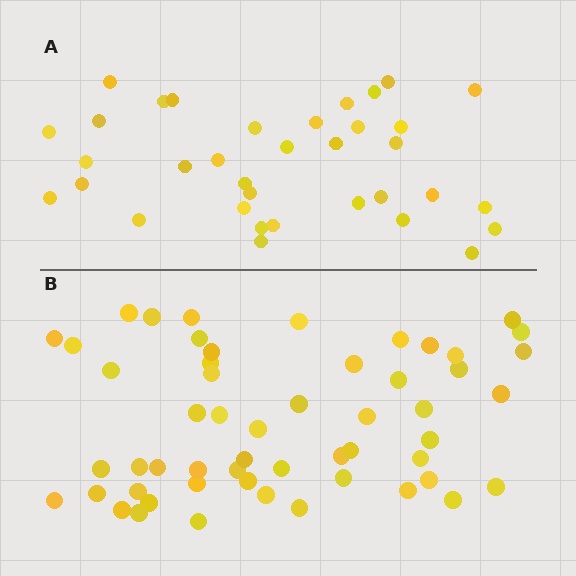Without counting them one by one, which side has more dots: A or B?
Region B (the bottom region) has more dots.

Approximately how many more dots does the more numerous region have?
Region B has approximately 20 more dots than region A.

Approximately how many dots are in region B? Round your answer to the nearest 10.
About 50 dots. (The exact count is 54, which rounds to 50.)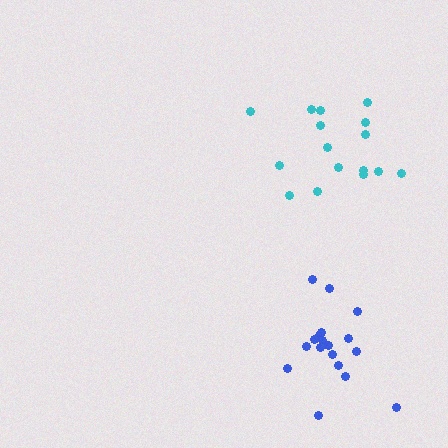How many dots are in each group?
Group 1: 16 dots, Group 2: 18 dots (34 total).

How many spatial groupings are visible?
There are 2 spatial groupings.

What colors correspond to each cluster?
The clusters are colored: cyan, blue.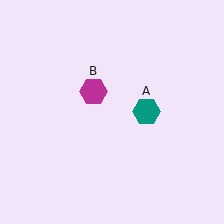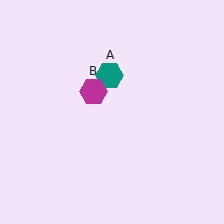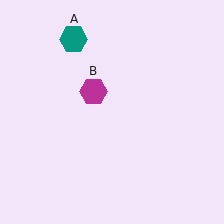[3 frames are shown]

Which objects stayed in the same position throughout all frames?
Magenta hexagon (object B) remained stationary.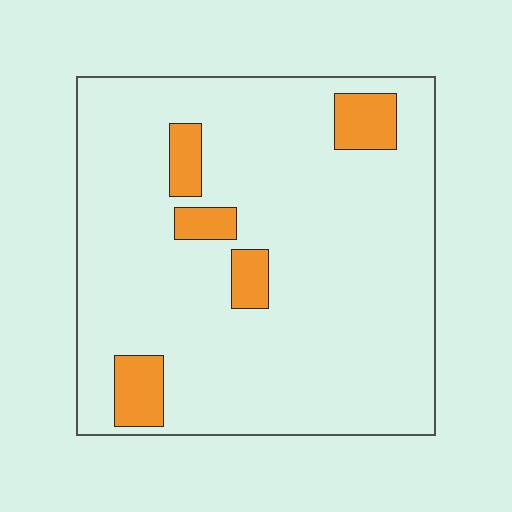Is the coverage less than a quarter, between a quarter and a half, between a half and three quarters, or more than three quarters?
Less than a quarter.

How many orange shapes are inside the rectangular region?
5.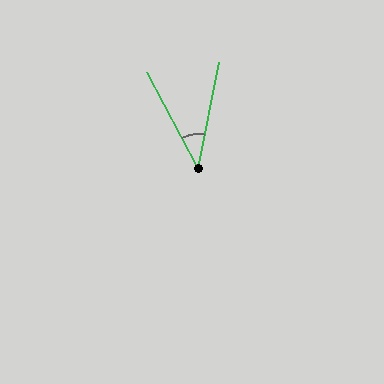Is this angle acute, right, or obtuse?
It is acute.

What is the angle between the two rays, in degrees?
Approximately 39 degrees.